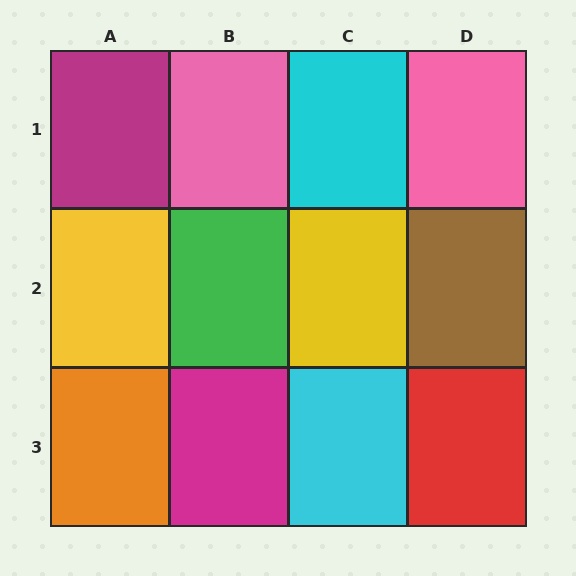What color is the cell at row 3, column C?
Cyan.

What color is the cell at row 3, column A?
Orange.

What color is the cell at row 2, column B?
Green.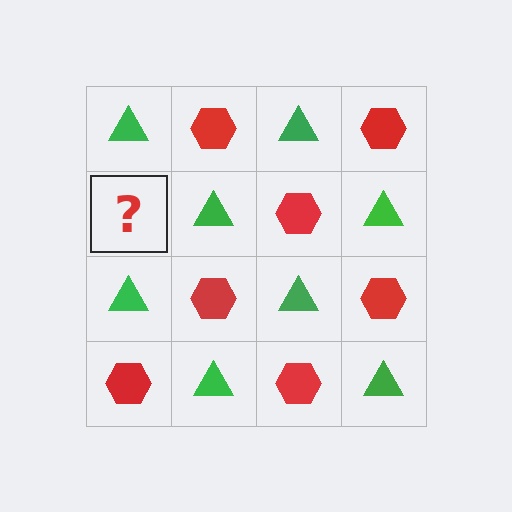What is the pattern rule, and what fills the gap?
The rule is that it alternates green triangle and red hexagon in a checkerboard pattern. The gap should be filled with a red hexagon.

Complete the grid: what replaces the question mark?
The question mark should be replaced with a red hexagon.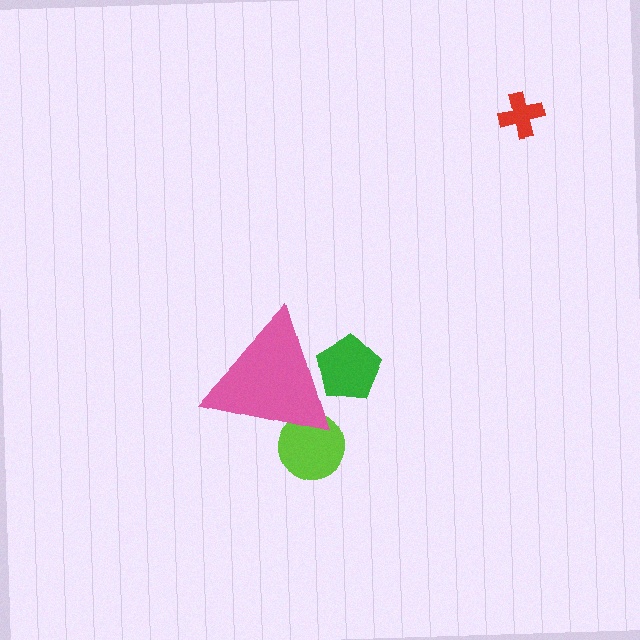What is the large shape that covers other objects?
A pink triangle.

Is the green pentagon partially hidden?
Yes, the green pentagon is partially hidden behind the pink triangle.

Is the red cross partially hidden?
No, the red cross is fully visible.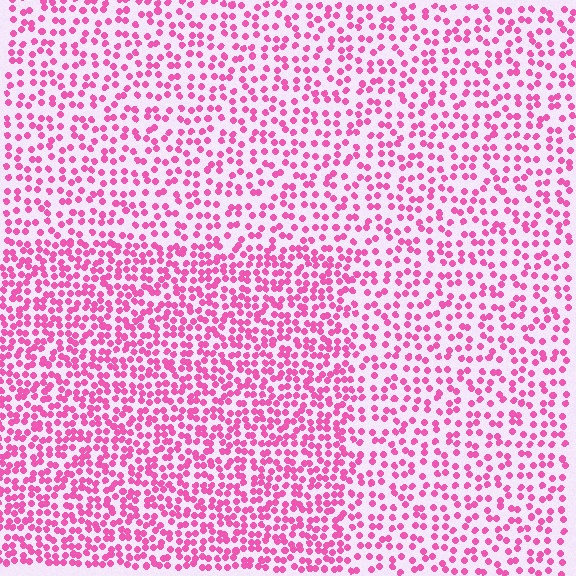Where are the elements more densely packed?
The elements are more densely packed inside the rectangle boundary.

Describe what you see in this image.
The image contains small pink elements arranged at two different densities. A rectangle-shaped region is visible where the elements are more densely packed than the surrounding area.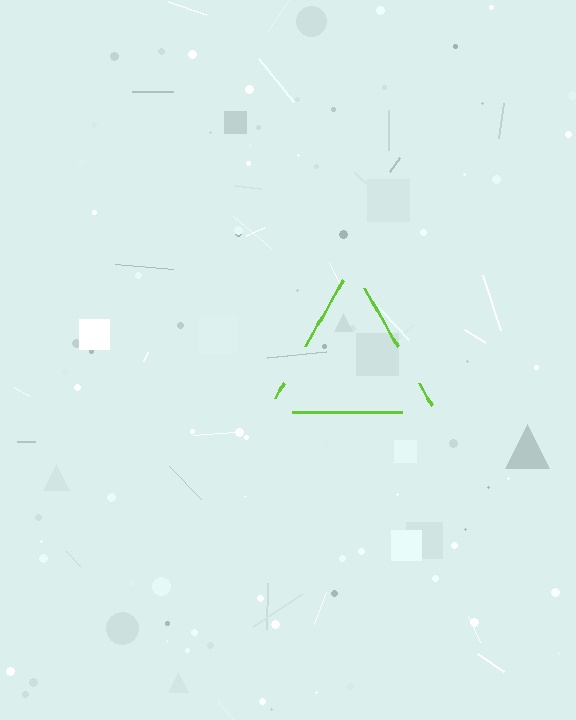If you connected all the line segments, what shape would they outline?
They would outline a triangle.